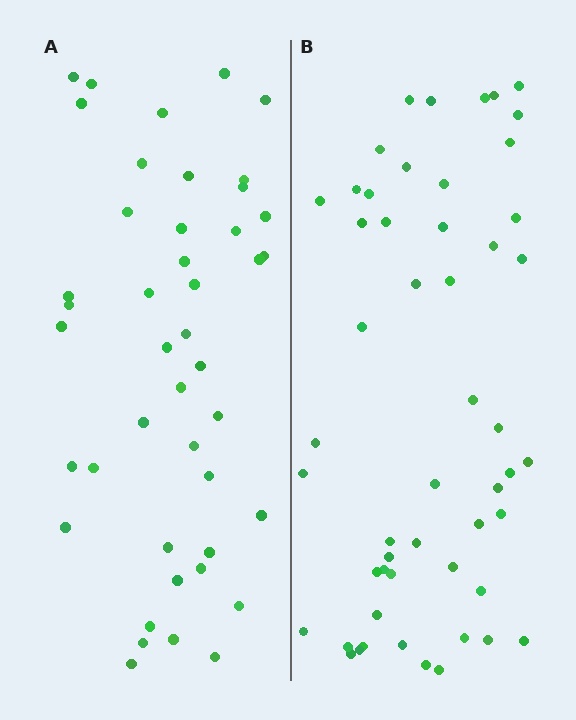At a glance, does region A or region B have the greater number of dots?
Region B (the right region) has more dots.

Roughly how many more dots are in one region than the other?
Region B has roughly 8 or so more dots than region A.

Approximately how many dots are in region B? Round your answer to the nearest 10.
About 50 dots. (The exact count is 52, which rounds to 50.)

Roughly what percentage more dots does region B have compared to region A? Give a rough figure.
About 20% more.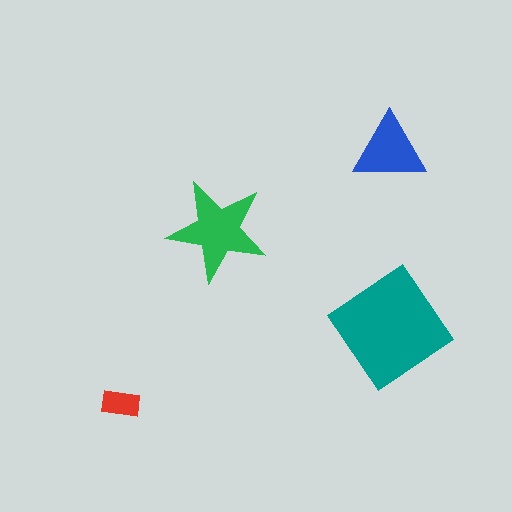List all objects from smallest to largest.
The red rectangle, the blue triangle, the green star, the teal diamond.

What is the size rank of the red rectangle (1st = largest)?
4th.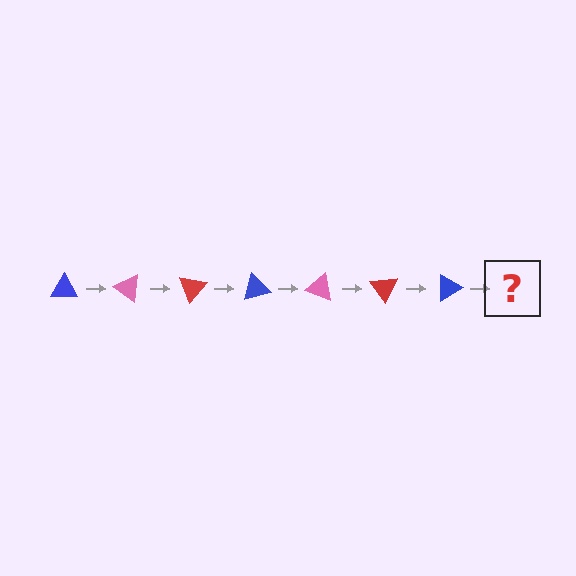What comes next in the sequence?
The next element should be a pink triangle, rotated 245 degrees from the start.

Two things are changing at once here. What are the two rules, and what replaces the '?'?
The two rules are that it rotates 35 degrees each step and the color cycles through blue, pink, and red. The '?' should be a pink triangle, rotated 245 degrees from the start.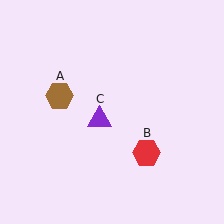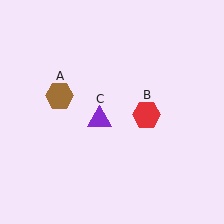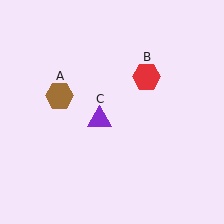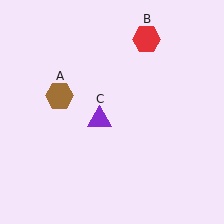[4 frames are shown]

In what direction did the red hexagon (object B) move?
The red hexagon (object B) moved up.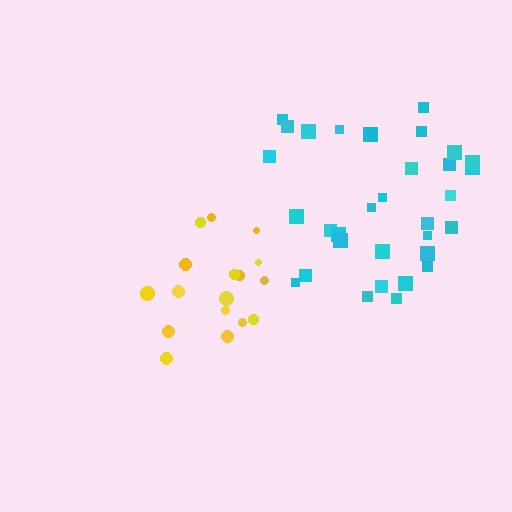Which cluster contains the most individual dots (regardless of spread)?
Cyan (32).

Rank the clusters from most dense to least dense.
yellow, cyan.